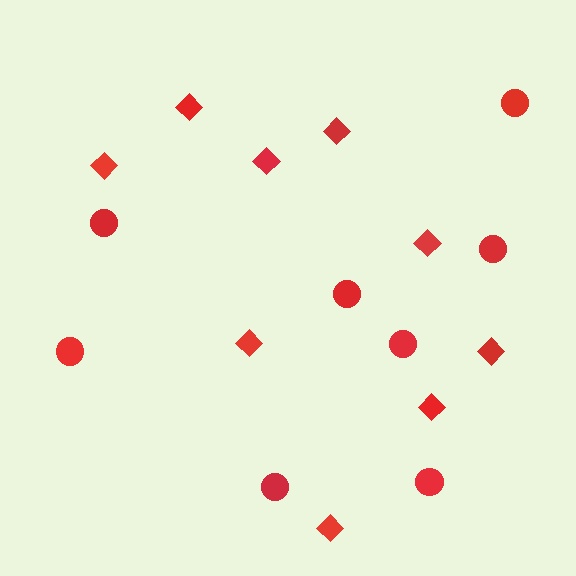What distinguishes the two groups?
There are 2 groups: one group of circles (8) and one group of diamonds (9).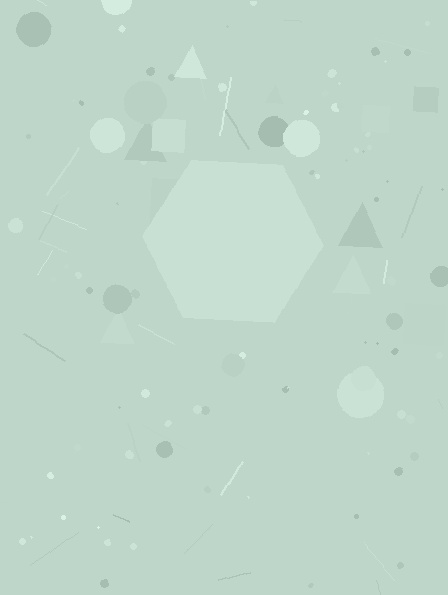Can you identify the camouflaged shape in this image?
The camouflaged shape is a hexagon.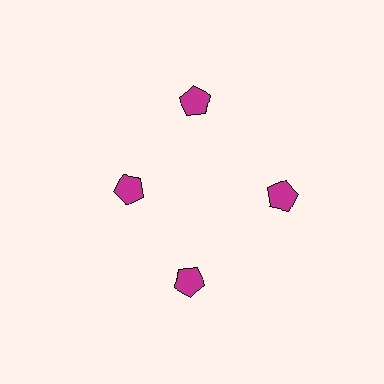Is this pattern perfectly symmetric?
No. The 4 magenta pentagons are arranged in a ring, but one element near the 9 o'clock position is pulled inward toward the center, breaking the 4-fold rotational symmetry.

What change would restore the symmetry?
The symmetry would be restored by moving it outward, back onto the ring so that all 4 pentagons sit at equal angles and equal distance from the center.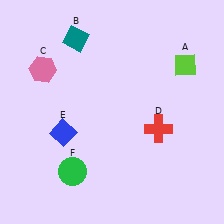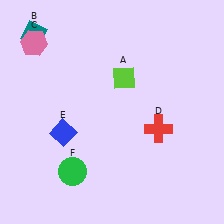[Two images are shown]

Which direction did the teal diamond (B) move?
The teal diamond (B) moved left.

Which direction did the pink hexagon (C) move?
The pink hexagon (C) moved up.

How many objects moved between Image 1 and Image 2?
3 objects moved between the two images.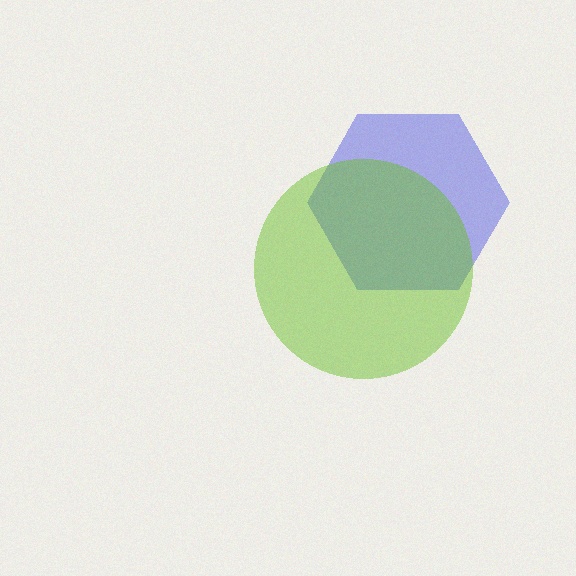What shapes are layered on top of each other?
The layered shapes are: a blue hexagon, a lime circle.